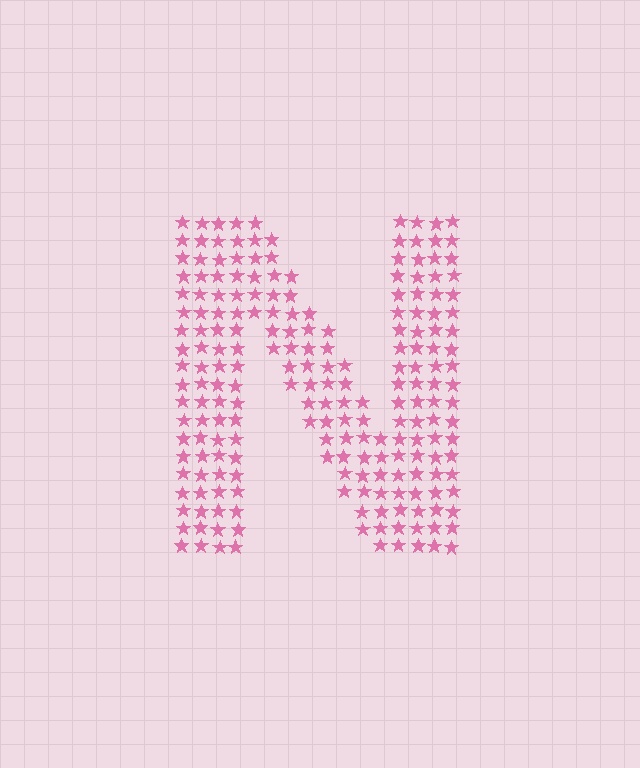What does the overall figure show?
The overall figure shows the letter N.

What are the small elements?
The small elements are stars.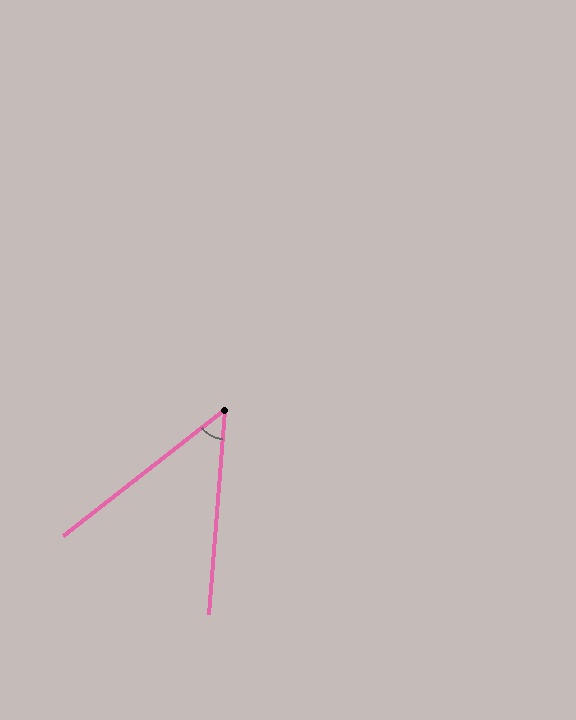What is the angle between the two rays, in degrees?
Approximately 48 degrees.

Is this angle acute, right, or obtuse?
It is acute.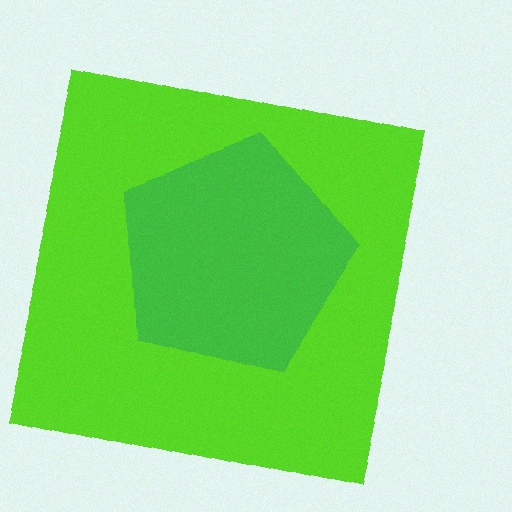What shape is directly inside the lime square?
The green pentagon.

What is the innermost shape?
The green pentagon.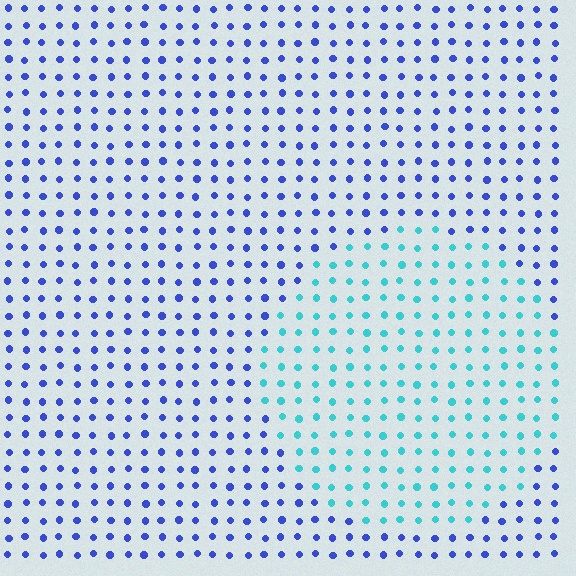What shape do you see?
I see a circle.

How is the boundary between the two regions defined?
The boundary is defined purely by a slight shift in hue (about 52 degrees). Spacing, size, and orientation are identical on both sides.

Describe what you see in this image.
The image is filled with small blue elements in a uniform arrangement. A circle-shaped region is visible where the elements are tinted to a slightly different hue, forming a subtle color boundary.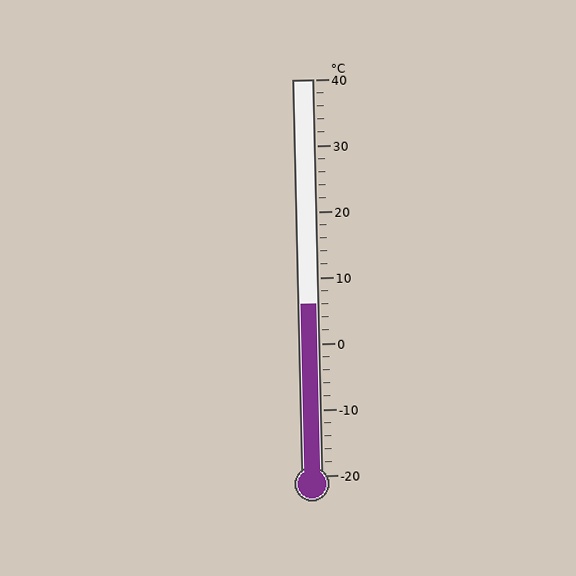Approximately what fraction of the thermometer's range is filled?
The thermometer is filled to approximately 45% of its range.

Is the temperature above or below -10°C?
The temperature is above -10°C.